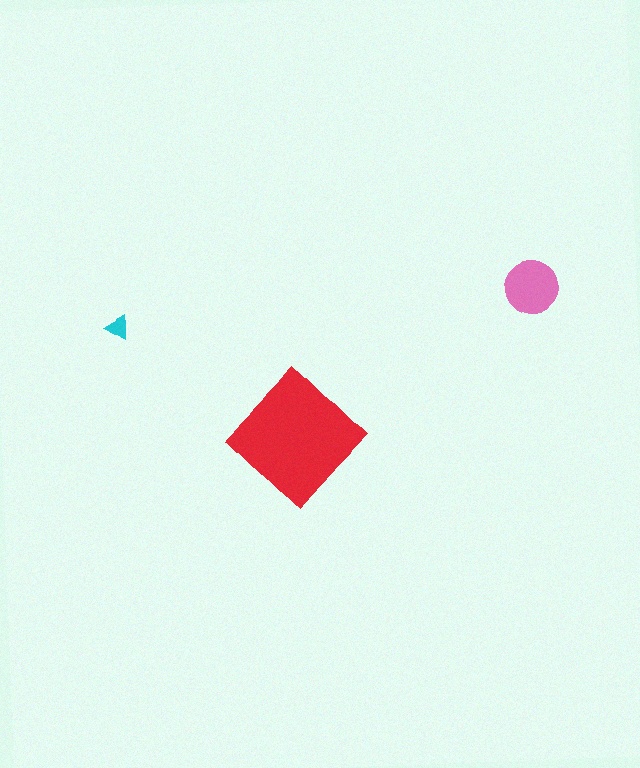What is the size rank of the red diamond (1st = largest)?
1st.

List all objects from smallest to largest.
The cyan triangle, the pink circle, the red diamond.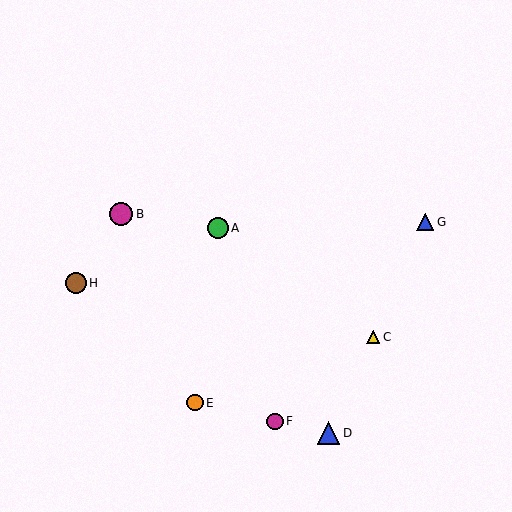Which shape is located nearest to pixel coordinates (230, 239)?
The green circle (labeled A) at (218, 228) is nearest to that location.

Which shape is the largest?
The magenta circle (labeled B) is the largest.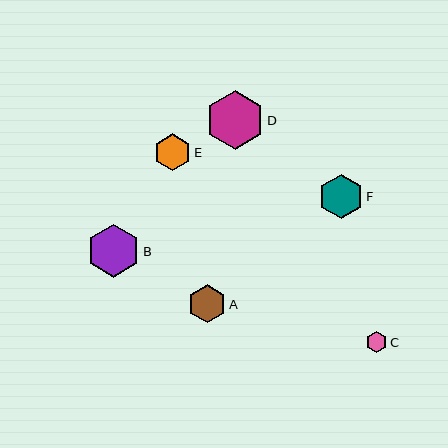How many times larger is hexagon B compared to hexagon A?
Hexagon B is approximately 1.4 times the size of hexagon A.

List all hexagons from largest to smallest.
From largest to smallest: D, B, F, A, E, C.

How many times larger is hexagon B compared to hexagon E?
Hexagon B is approximately 1.4 times the size of hexagon E.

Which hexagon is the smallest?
Hexagon C is the smallest with a size of approximately 21 pixels.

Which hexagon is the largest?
Hexagon D is the largest with a size of approximately 59 pixels.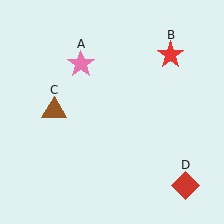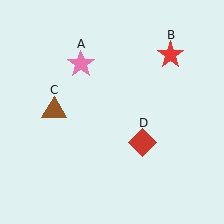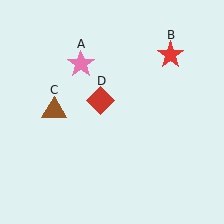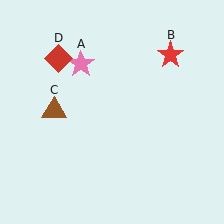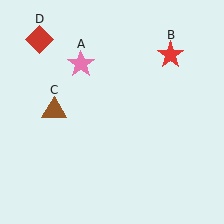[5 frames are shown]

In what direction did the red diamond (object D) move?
The red diamond (object D) moved up and to the left.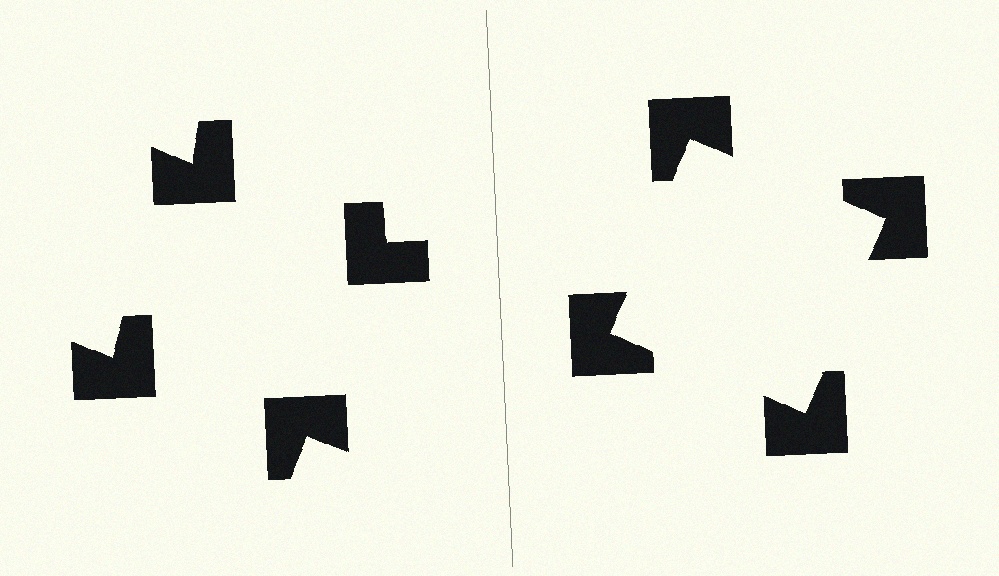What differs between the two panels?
The notched squares are positioned identically on both sides; only the wedge orientations differ. On the right they align to a square; on the left they are misaligned.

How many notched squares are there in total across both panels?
8 — 4 on each side.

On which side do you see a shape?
An illusory square appears on the right side. On the left side the wedge cuts are rotated, so no coherent shape forms.